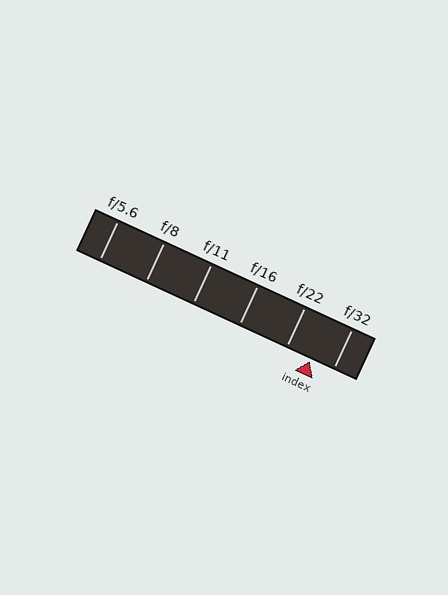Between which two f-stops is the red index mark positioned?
The index mark is between f/22 and f/32.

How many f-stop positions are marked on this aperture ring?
There are 6 f-stop positions marked.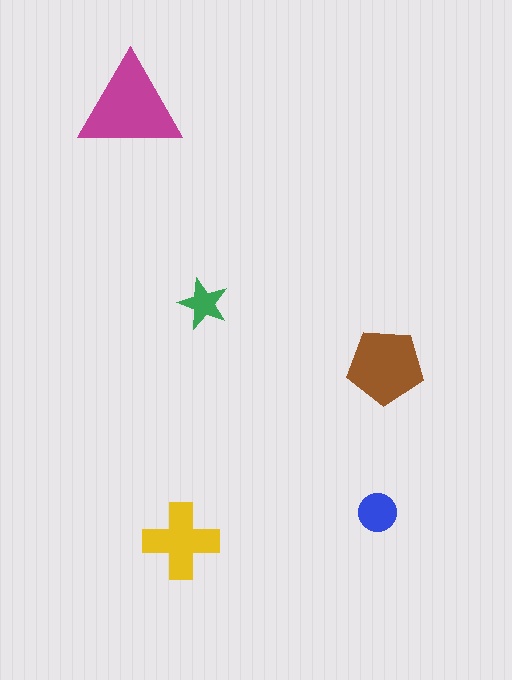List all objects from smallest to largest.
The green star, the blue circle, the yellow cross, the brown pentagon, the magenta triangle.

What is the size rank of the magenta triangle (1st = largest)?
1st.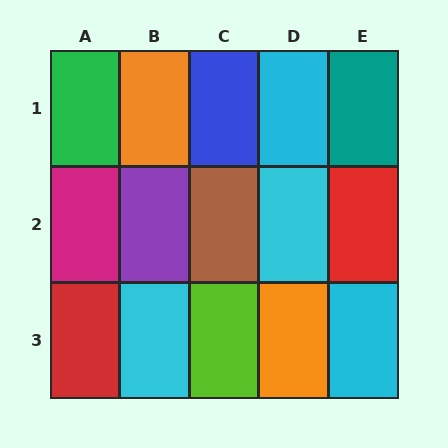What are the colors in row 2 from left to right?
Magenta, purple, brown, cyan, red.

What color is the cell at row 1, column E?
Teal.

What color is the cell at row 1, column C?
Blue.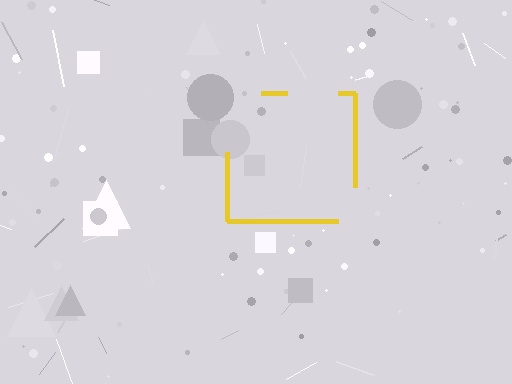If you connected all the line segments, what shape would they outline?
They would outline a square.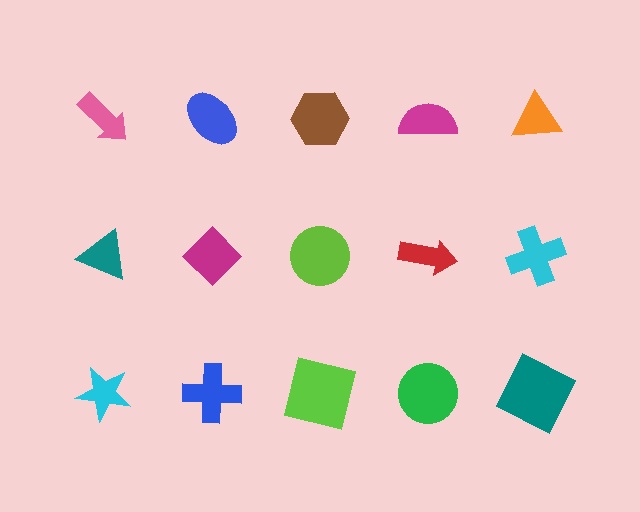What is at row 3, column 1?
A cyan star.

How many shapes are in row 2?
5 shapes.